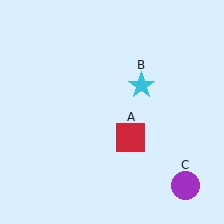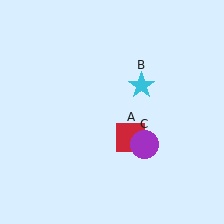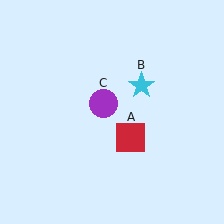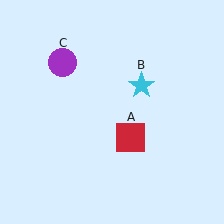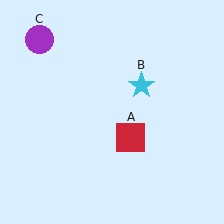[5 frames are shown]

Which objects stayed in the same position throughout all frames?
Red square (object A) and cyan star (object B) remained stationary.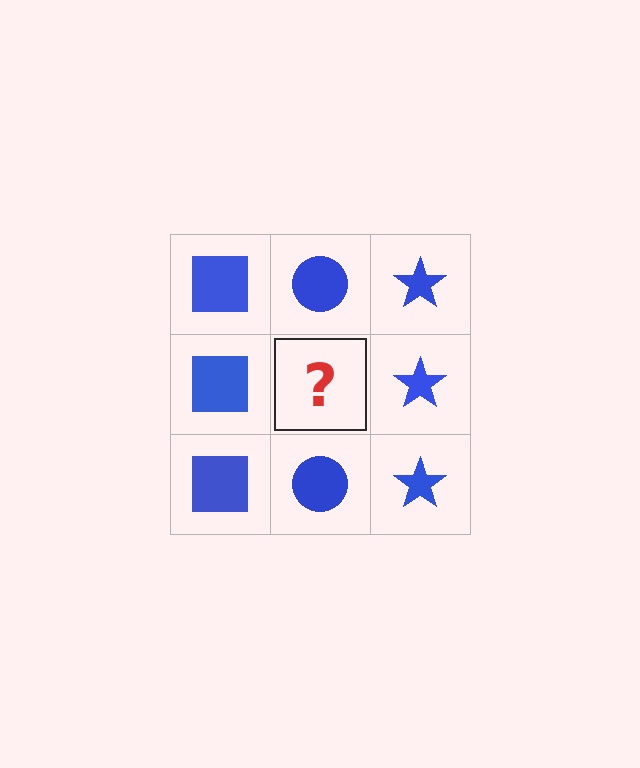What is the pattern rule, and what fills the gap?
The rule is that each column has a consistent shape. The gap should be filled with a blue circle.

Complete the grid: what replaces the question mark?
The question mark should be replaced with a blue circle.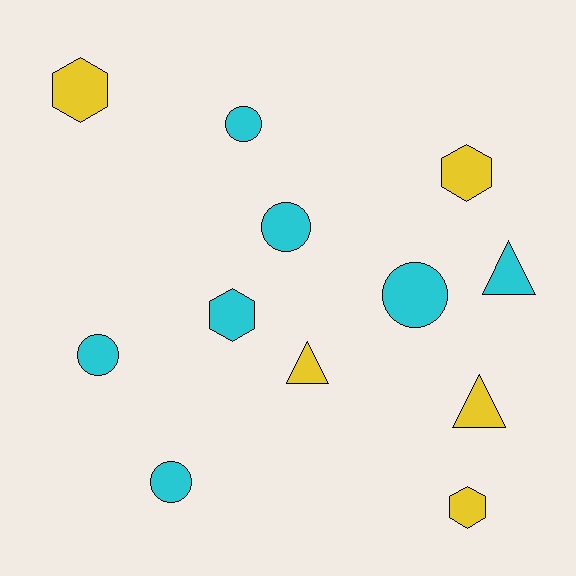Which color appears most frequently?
Cyan, with 7 objects.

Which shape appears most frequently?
Circle, with 5 objects.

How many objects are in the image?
There are 12 objects.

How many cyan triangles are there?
There is 1 cyan triangle.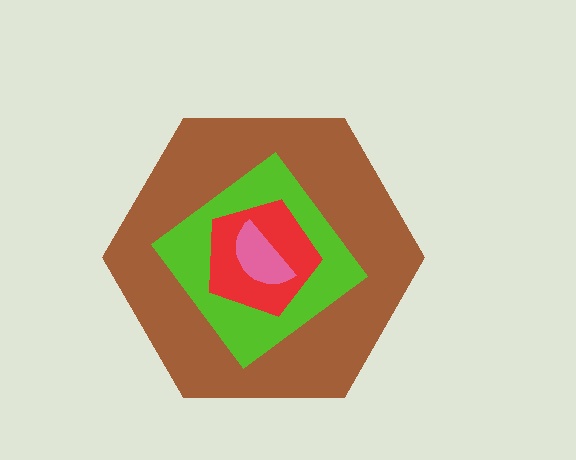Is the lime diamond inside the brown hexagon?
Yes.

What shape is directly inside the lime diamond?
The red pentagon.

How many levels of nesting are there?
4.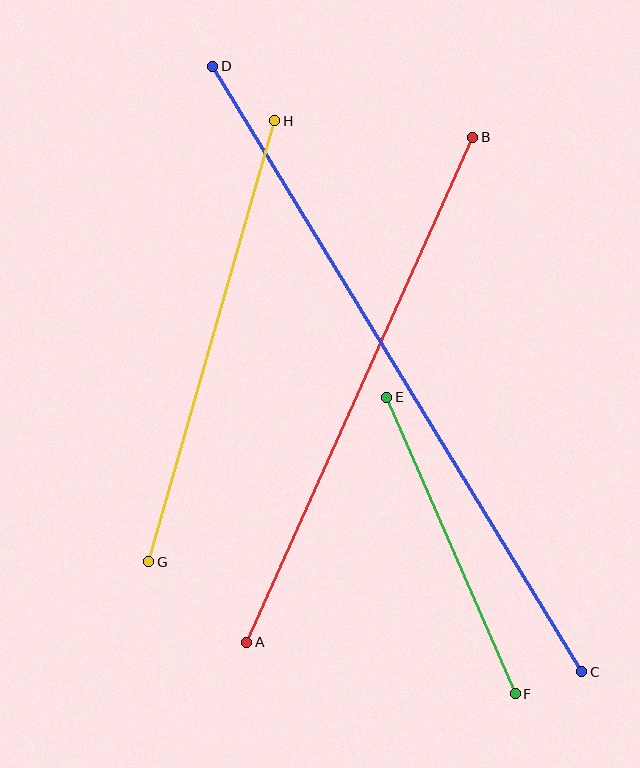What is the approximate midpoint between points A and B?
The midpoint is at approximately (360, 390) pixels.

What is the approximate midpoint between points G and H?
The midpoint is at approximately (212, 341) pixels.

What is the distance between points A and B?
The distance is approximately 553 pixels.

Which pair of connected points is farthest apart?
Points C and D are farthest apart.